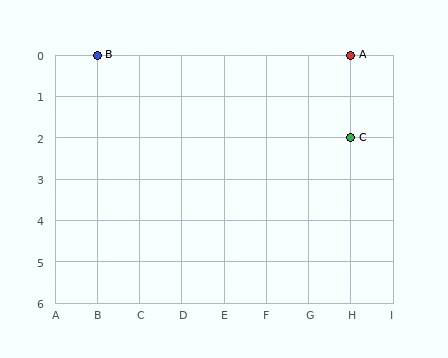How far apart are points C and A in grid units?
Points C and A are 2 rows apart.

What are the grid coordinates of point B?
Point B is at grid coordinates (B, 0).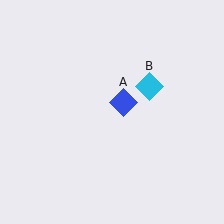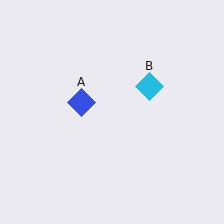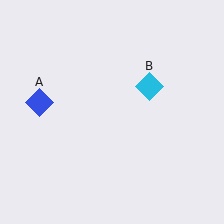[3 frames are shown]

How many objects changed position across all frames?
1 object changed position: blue diamond (object A).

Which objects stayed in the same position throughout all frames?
Cyan diamond (object B) remained stationary.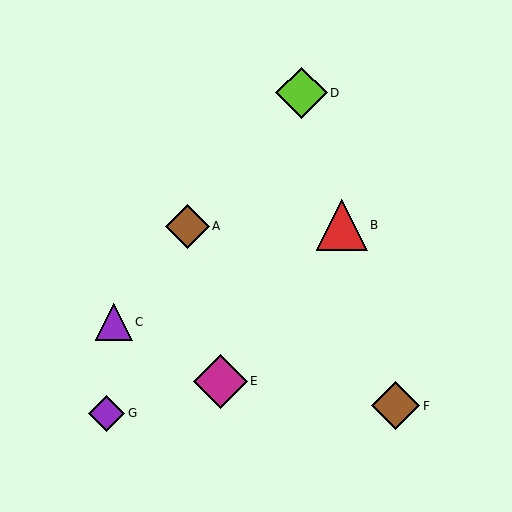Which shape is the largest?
The magenta diamond (labeled E) is the largest.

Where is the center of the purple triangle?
The center of the purple triangle is at (114, 322).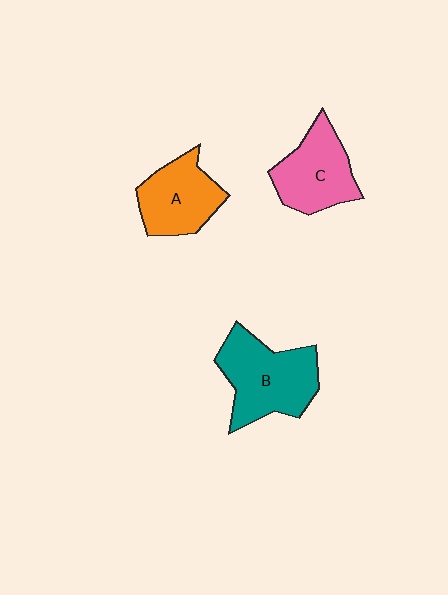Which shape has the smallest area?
Shape A (orange).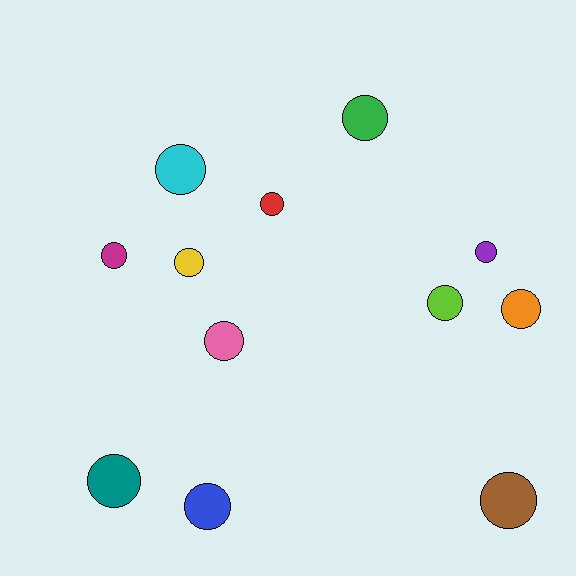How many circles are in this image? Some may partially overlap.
There are 12 circles.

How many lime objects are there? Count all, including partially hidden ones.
There is 1 lime object.